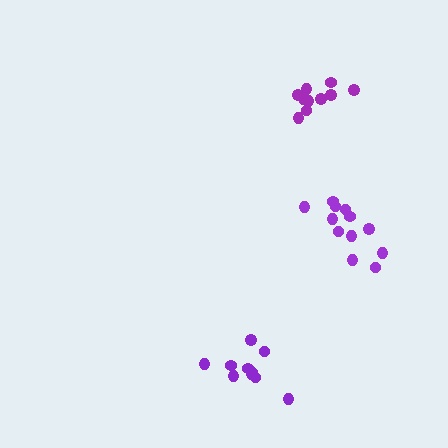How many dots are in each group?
Group 1: 10 dots, Group 2: 12 dots, Group 3: 10 dots (32 total).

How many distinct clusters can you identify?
There are 3 distinct clusters.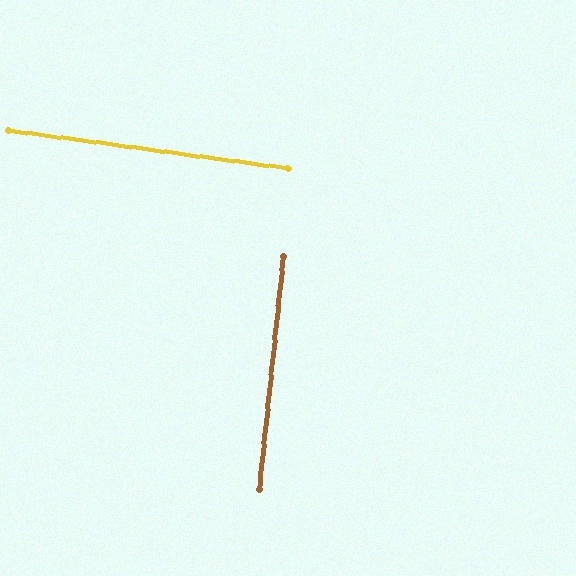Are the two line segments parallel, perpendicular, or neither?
Perpendicular — they meet at approximately 88°.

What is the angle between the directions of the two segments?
Approximately 88 degrees.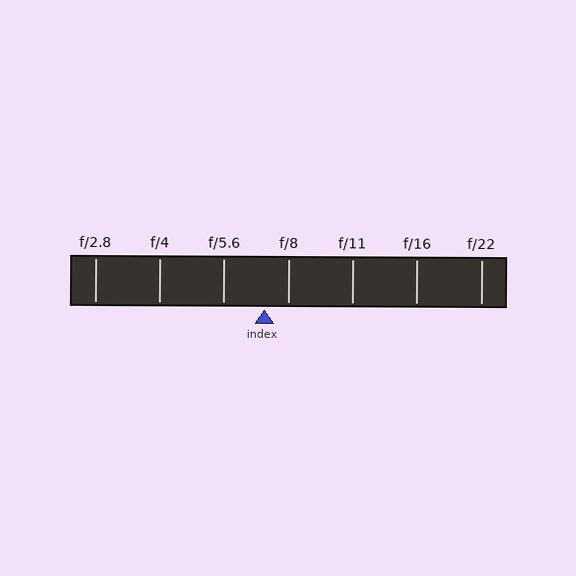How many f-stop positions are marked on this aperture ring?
There are 7 f-stop positions marked.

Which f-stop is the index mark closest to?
The index mark is closest to f/8.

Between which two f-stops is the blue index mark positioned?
The index mark is between f/5.6 and f/8.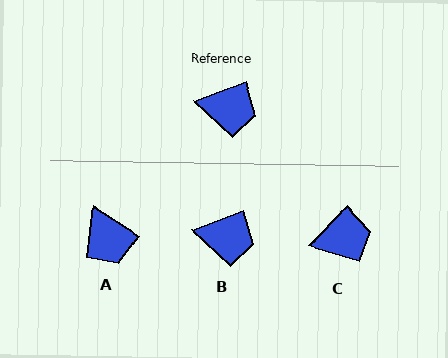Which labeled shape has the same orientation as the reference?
B.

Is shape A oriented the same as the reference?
No, it is off by about 54 degrees.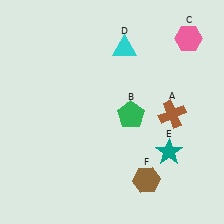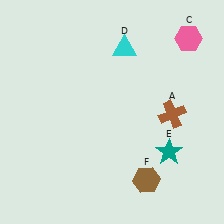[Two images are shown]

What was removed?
The green pentagon (B) was removed in Image 2.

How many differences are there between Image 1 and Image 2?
There is 1 difference between the two images.